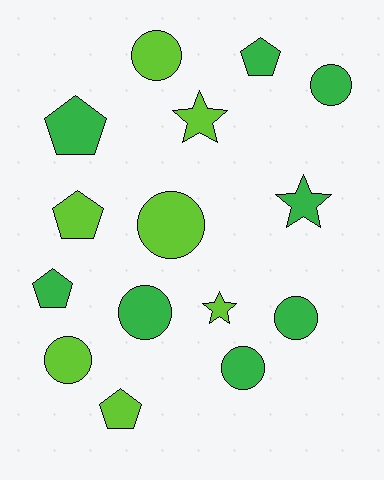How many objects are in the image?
There are 15 objects.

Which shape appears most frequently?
Circle, with 7 objects.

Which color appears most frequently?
Green, with 8 objects.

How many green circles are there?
There are 4 green circles.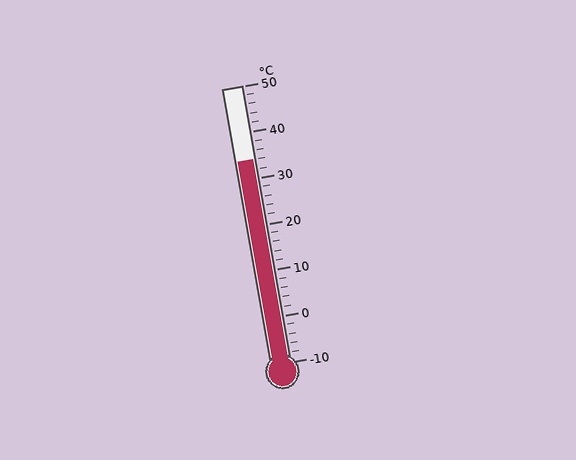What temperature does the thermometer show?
The thermometer shows approximately 34°C.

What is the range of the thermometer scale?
The thermometer scale ranges from -10°C to 50°C.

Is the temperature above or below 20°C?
The temperature is above 20°C.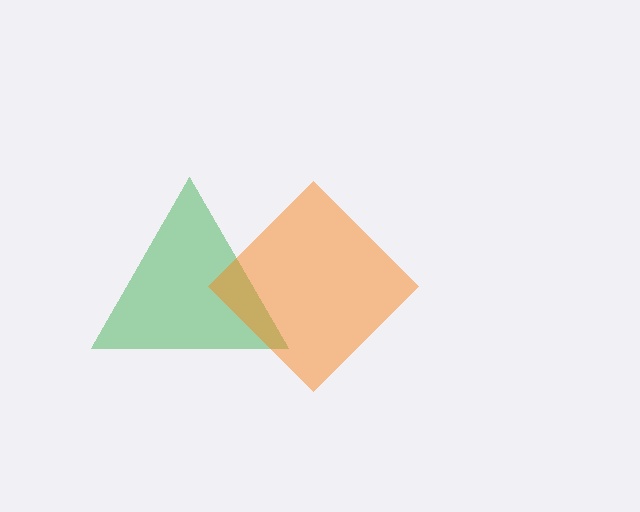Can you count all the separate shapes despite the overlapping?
Yes, there are 2 separate shapes.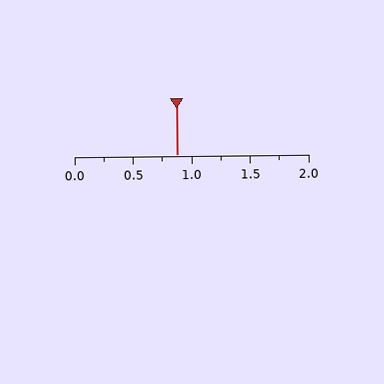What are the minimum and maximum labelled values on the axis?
The axis runs from 0.0 to 2.0.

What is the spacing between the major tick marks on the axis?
The major ticks are spaced 0.5 apart.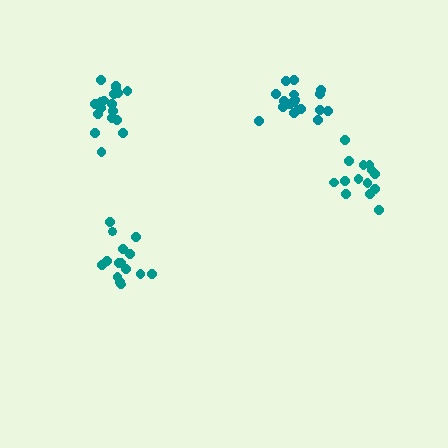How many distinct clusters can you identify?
There are 4 distinct clusters.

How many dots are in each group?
Group 1: 15 dots, Group 2: 18 dots, Group 3: 19 dots, Group 4: 15 dots (67 total).